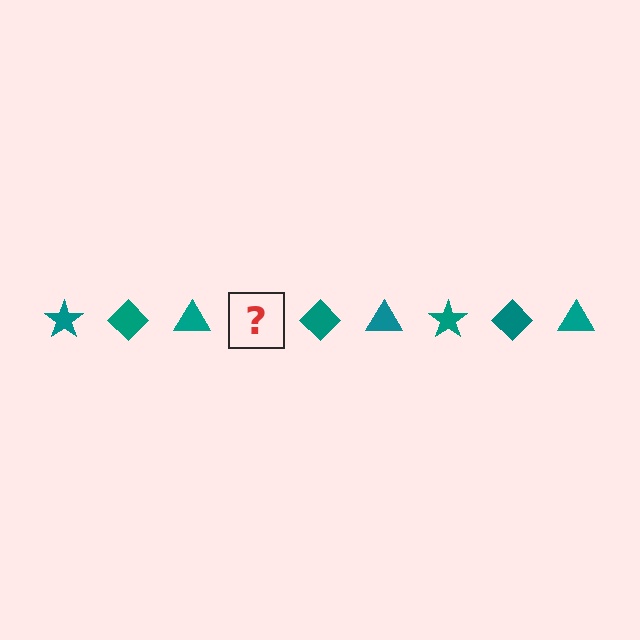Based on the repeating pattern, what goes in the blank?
The blank should be a teal star.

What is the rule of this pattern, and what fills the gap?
The rule is that the pattern cycles through star, diamond, triangle shapes in teal. The gap should be filled with a teal star.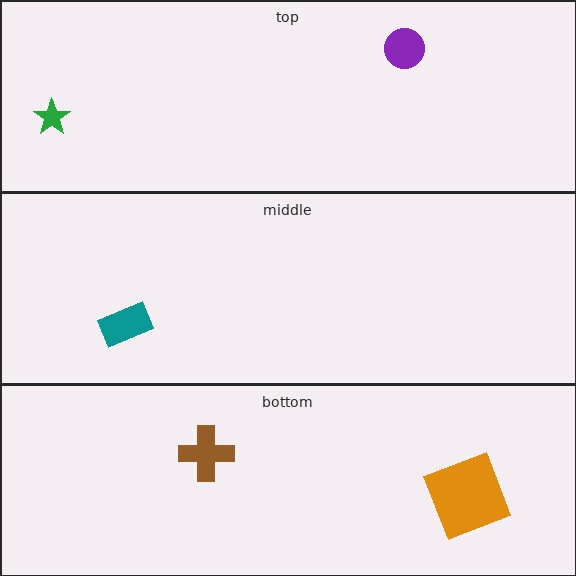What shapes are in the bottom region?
The orange square, the brown cross.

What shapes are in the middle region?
The teal rectangle.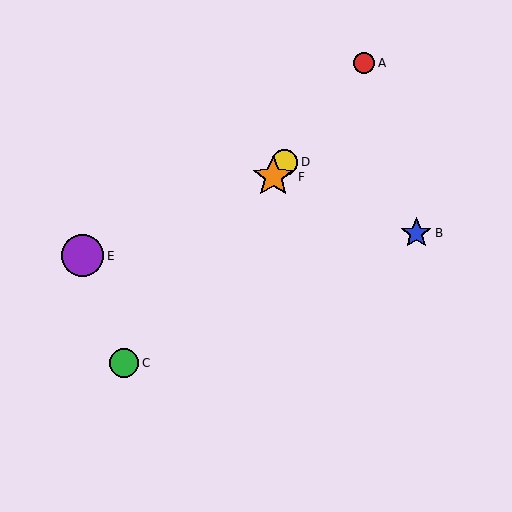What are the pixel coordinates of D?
Object D is at (285, 162).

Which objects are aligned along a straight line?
Objects A, C, D, F are aligned along a straight line.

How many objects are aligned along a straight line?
4 objects (A, C, D, F) are aligned along a straight line.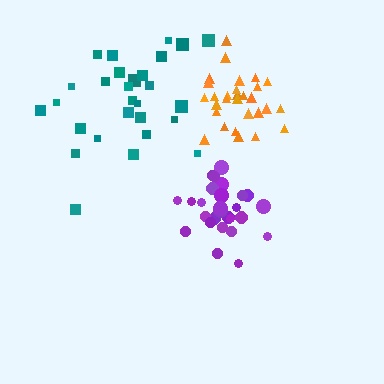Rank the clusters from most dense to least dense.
purple, orange, teal.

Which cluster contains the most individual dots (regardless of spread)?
Orange (29).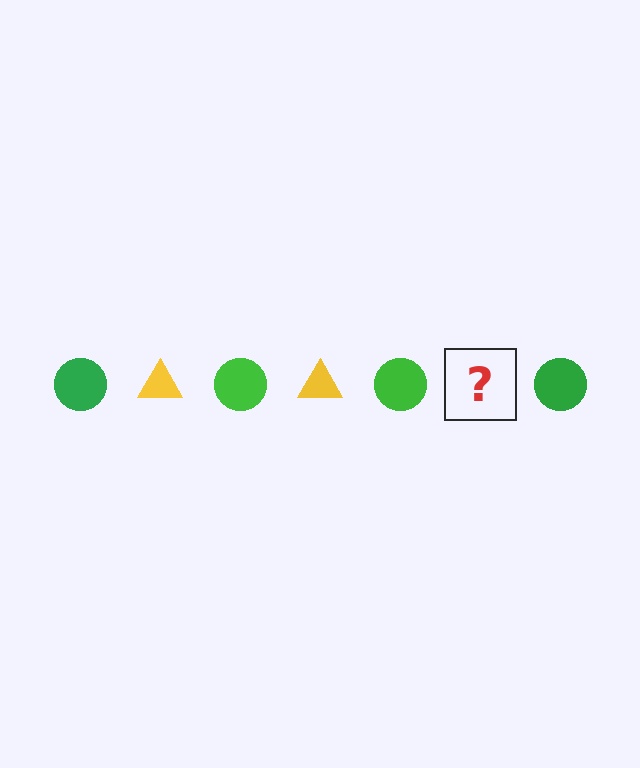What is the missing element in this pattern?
The missing element is a yellow triangle.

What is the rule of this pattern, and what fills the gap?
The rule is that the pattern alternates between green circle and yellow triangle. The gap should be filled with a yellow triangle.